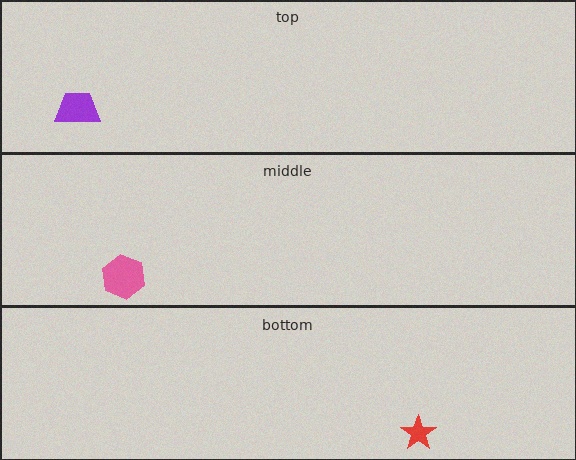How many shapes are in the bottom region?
1.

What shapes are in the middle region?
The pink hexagon.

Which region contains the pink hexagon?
The middle region.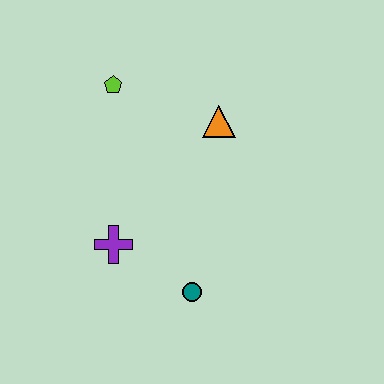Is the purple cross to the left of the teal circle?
Yes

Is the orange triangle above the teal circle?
Yes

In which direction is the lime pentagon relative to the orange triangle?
The lime pentagon is to the left of the orange triangle.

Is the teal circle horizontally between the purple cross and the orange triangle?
Yes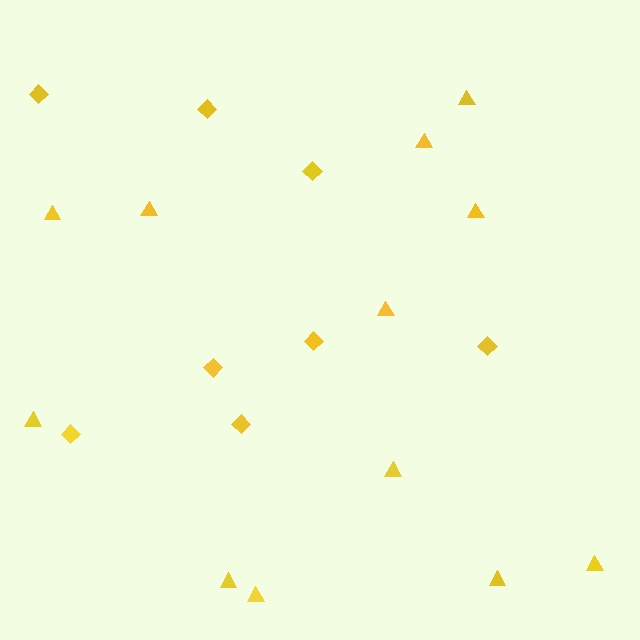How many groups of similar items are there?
There are 2 groups: one group of diamonds (8) and one group of triangles (12).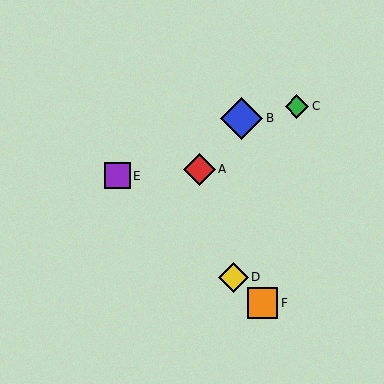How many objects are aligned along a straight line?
3 objects (D, E, F) are aligned along a straight line.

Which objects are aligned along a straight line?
Objects D, E, F are aligned along a straight line.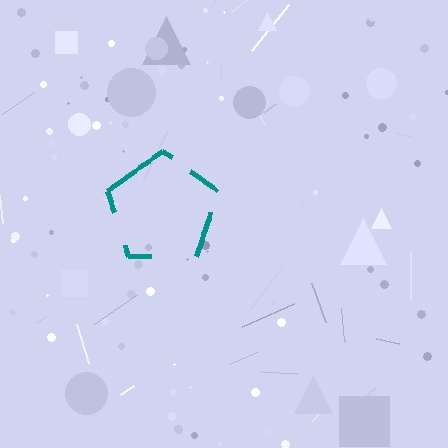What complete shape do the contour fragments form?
The contour fragments form a pentagon.